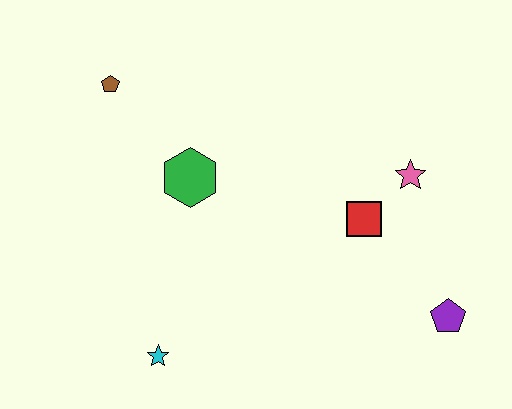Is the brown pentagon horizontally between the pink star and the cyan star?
No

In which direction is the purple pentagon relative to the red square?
The purple pentagon is below the red square.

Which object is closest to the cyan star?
The green hexagon is closest to the cyan star.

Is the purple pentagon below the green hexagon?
Yes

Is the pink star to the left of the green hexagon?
No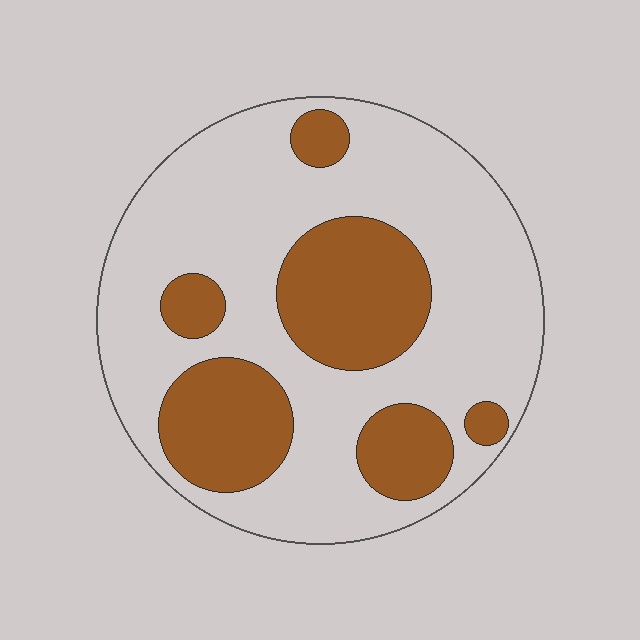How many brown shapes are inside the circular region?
6.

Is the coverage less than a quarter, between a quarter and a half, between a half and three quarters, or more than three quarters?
Between a quarter and a half.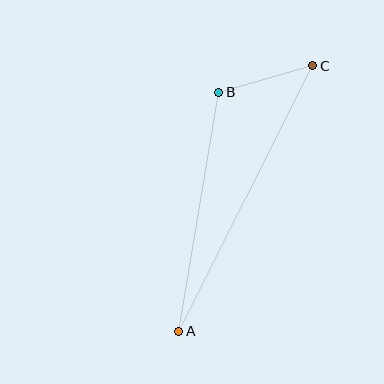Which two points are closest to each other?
Points B and C are closest to each other.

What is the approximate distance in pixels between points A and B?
The distance between A and B is approximately 243 pixels.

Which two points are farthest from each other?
Points A and C are farthest from each other.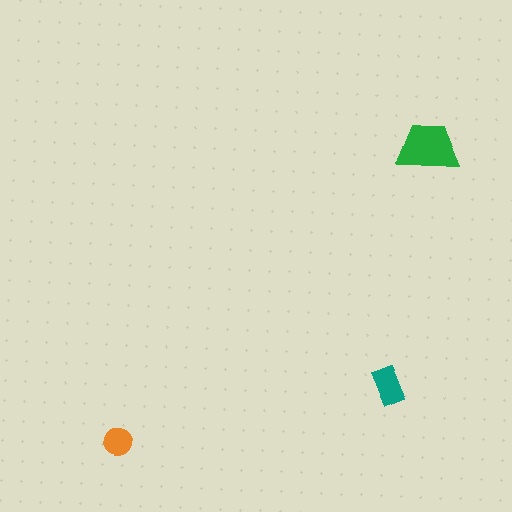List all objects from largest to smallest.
The green trapezoid, the teal rectangle, the orange circle.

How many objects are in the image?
There are 3 objects in the image.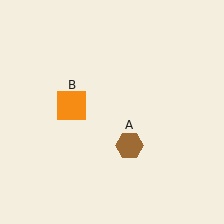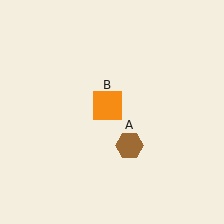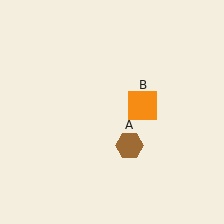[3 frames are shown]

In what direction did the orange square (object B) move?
The orange square (object B) moved right.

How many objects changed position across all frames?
1 object changed position: orange square (object B).